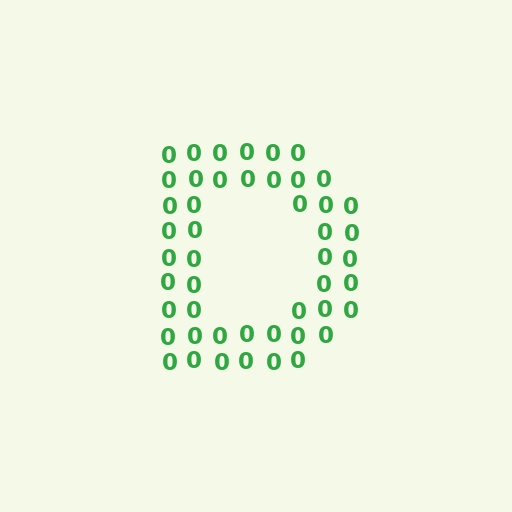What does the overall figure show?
The overall figure shows the letter D.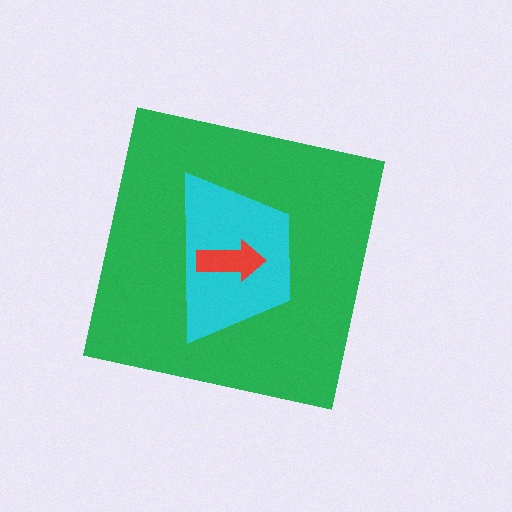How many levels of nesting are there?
3.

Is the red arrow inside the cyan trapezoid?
Yes.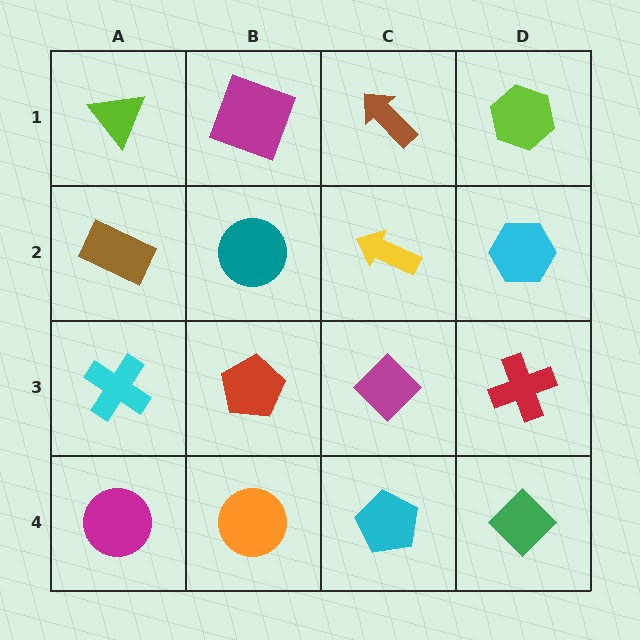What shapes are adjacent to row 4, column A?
A cyan cross (row 3, column A), an orange circle (row 4, column B).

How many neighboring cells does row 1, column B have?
3.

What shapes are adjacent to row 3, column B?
A teal circle (row 2, column B), an orange circle (row 4, column B), a cyan cross (row 3, column A), a magenta diamond (row 3, column C).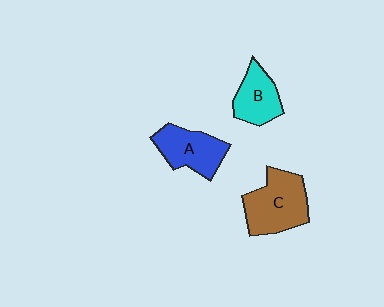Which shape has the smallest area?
Shape B (cyan).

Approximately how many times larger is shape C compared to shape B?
Approximately 1.5 times.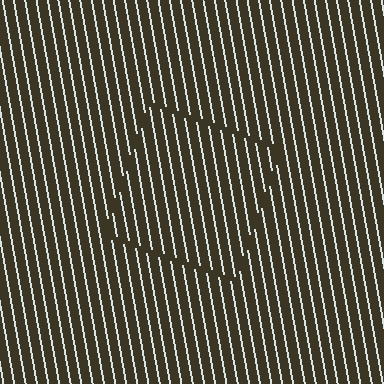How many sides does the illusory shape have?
4 sides — the line-ends trace a square.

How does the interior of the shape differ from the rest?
The interior of the shape contains the same grating, shifted by half a period — the contour is defined by the phase discontinuity where line-ends from the inner and outer gratings abut.